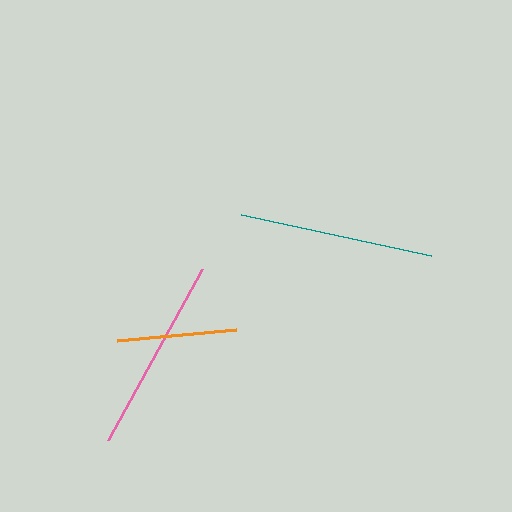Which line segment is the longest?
The pink line is the longest at approximately 195 pixels.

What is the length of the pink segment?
The pink segment is approximately 195 pixels long.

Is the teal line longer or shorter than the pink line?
The pink line is longer than the teal line.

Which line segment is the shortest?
The orange line is the shortest at approximately 120 pixels.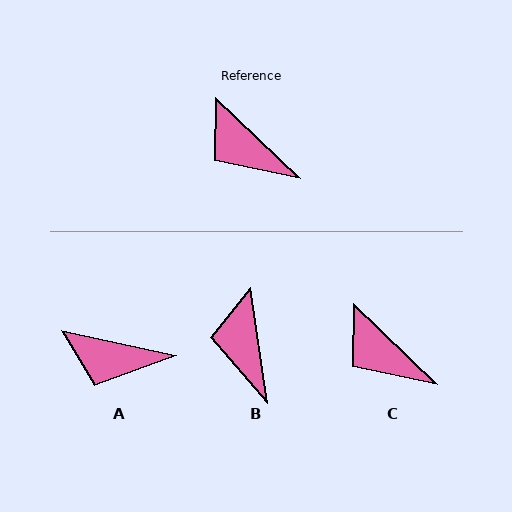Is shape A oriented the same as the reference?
No, it is off by about 32 degrees.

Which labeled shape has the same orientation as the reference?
C.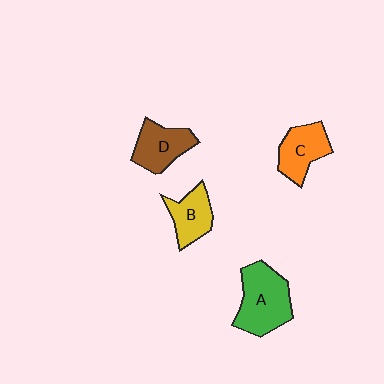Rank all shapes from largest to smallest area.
From largest to smallest: A (green), D (brown), C (orange), B (yellow).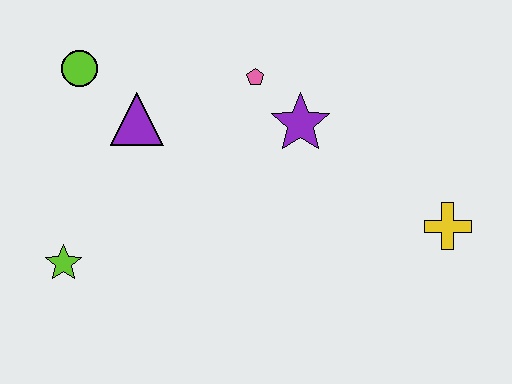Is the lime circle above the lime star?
Yes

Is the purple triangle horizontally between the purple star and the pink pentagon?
No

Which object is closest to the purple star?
The pink pentagon is closest to the purple star.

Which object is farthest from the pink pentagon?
The lime star is farthest from the pink pentagon.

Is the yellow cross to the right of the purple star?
Yes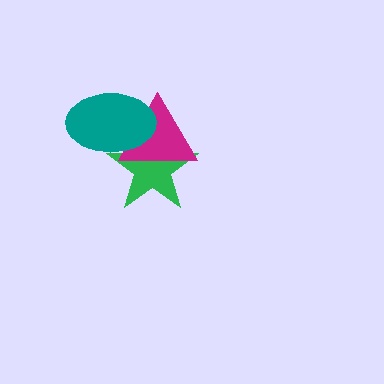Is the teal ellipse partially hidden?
No, no other shape covers it.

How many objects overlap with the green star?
2 objects overlap with the green star.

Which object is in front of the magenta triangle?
The teal ellipse is in front of the magenta triangle.